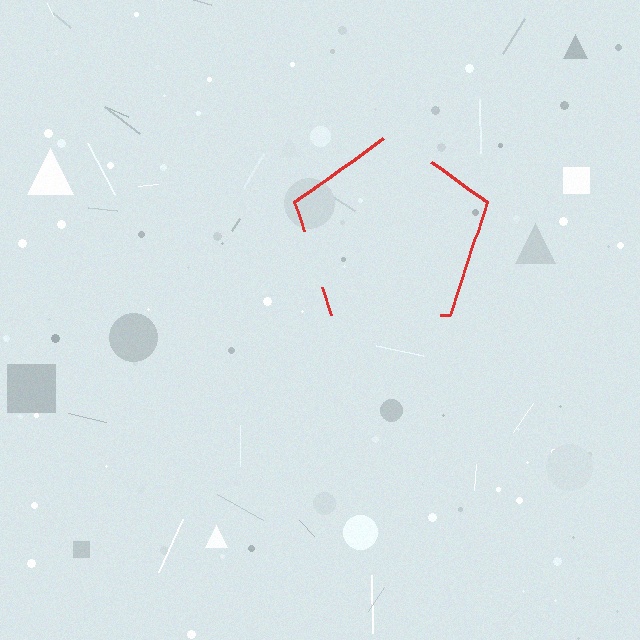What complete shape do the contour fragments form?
The contour fragments form a pentagon.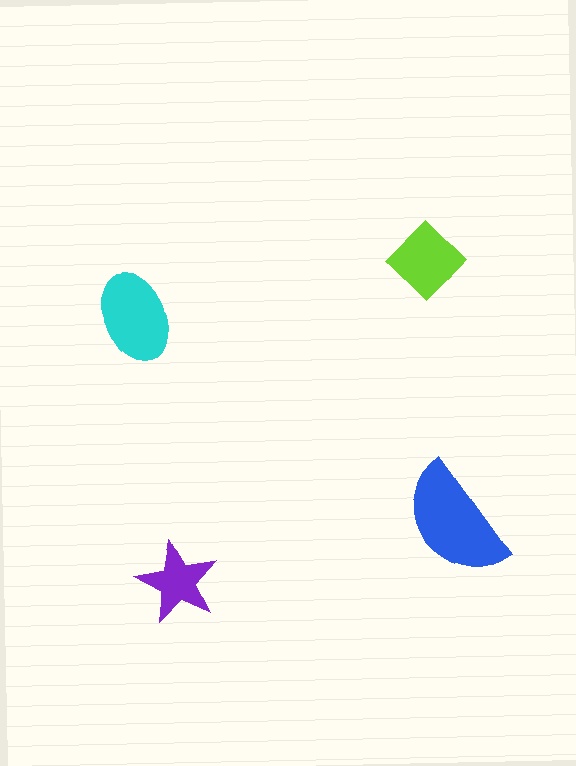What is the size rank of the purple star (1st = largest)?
4th.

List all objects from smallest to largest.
The purple star, the lime diamond, the cyan ellipse, the blue semicircle.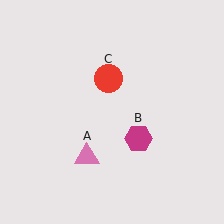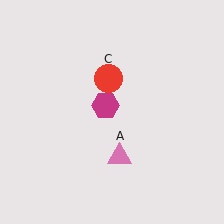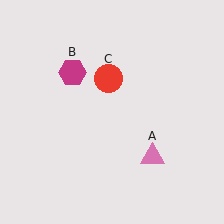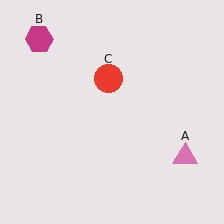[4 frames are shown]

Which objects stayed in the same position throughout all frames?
Red circle (object C) remained stationary.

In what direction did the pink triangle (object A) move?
The pink triangle (object A) moved right.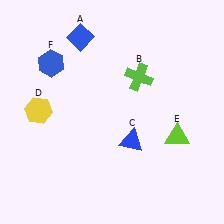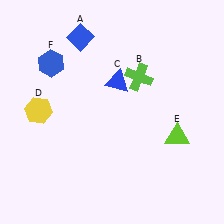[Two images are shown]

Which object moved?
The blue triangle (C) moved up.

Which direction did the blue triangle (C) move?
The blue triangle (C) moved up.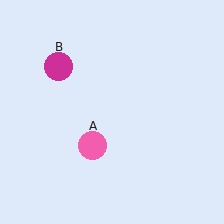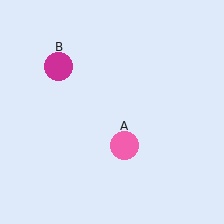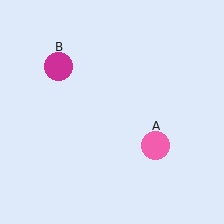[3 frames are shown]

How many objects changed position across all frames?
1 object changed position: pink circle (object A).